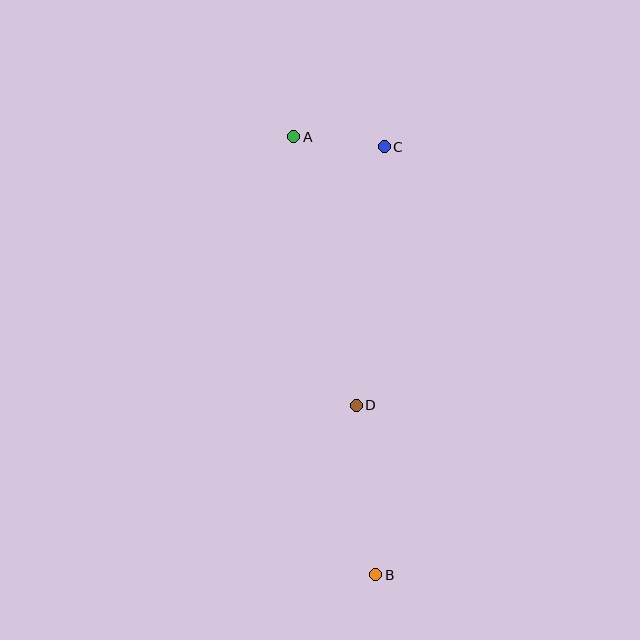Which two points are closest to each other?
Points A and C are closest to each other.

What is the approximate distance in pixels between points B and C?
The distance between B and C is approximately 429 pixels.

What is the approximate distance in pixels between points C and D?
The distance between C and D is approximately 260 pixels.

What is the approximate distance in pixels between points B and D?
The distance between B and D is approximately 171 pixels.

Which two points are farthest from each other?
Points A and B are farthest from each other.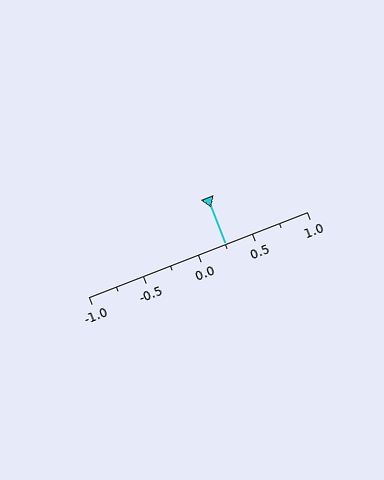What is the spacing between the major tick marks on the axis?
The major ticks are spaced 0.5 apart.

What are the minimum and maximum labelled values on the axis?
The axis runs from -1.0 to 1.0.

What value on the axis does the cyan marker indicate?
The marker indicates approximately 0.25.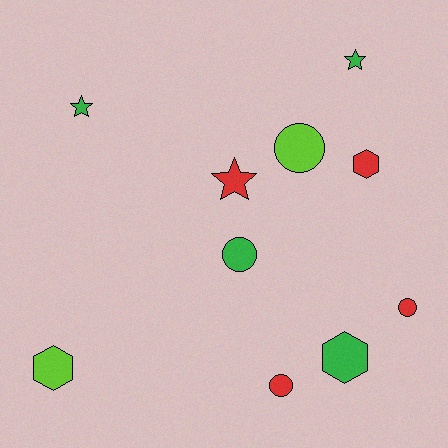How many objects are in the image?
There are 10 objects.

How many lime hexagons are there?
There is 1 lime hexagon.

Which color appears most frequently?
Green, with 4 objects.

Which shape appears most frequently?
Circle, with 4 objects.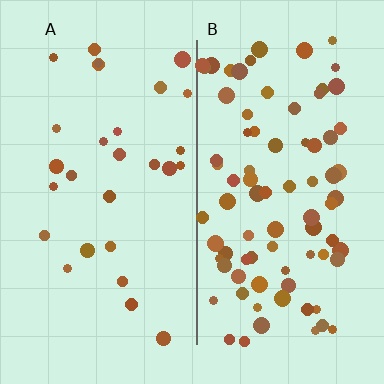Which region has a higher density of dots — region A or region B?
B (the right).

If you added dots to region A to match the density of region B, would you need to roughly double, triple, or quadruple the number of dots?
Approximately triple.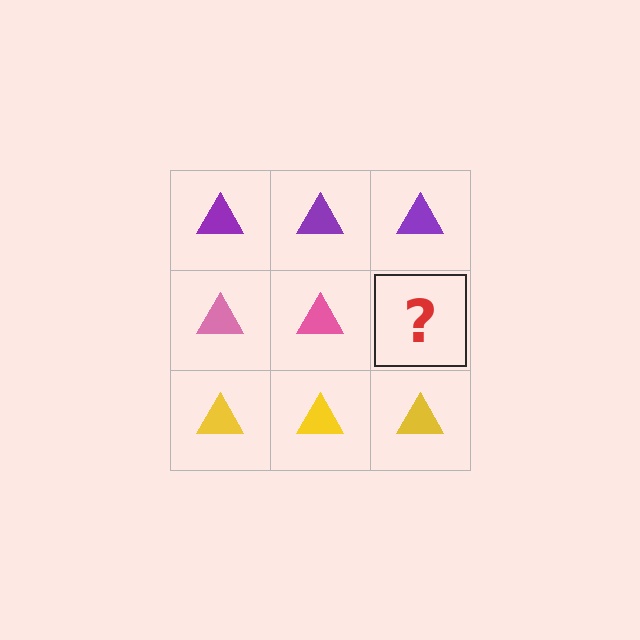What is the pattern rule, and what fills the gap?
The rule is that each row has a consistent color. The gap should be filled with a pink triangle.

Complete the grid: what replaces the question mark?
The question mark should be replaced with a pink triangle.